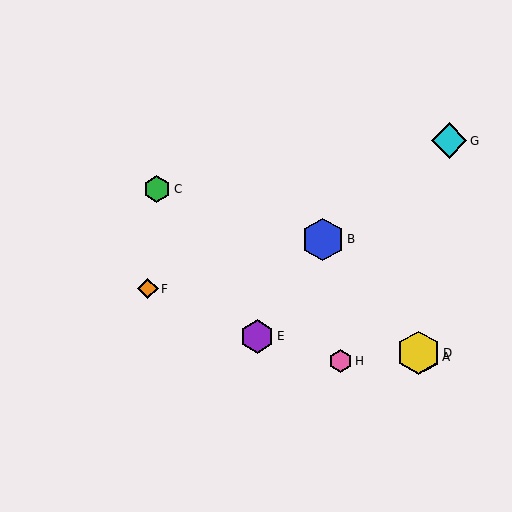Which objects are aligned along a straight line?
Objects A, C, D are aligned along a straight line.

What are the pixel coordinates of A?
Object A is at (425, 357).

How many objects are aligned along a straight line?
3 objects (A, C, D) are aligned along a straight line.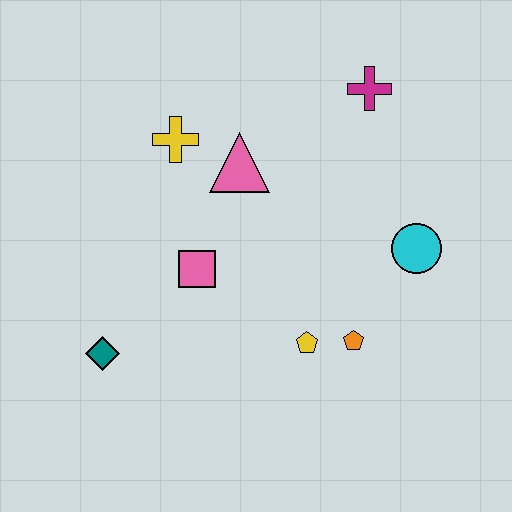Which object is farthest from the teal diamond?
The magenta cross is farthest from the teal diamond.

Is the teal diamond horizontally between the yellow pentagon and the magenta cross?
No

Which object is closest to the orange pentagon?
The yellow pentagon is closest to the orange pentagon.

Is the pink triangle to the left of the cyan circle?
Yes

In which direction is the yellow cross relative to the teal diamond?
The yellow cross is above the teal diamond.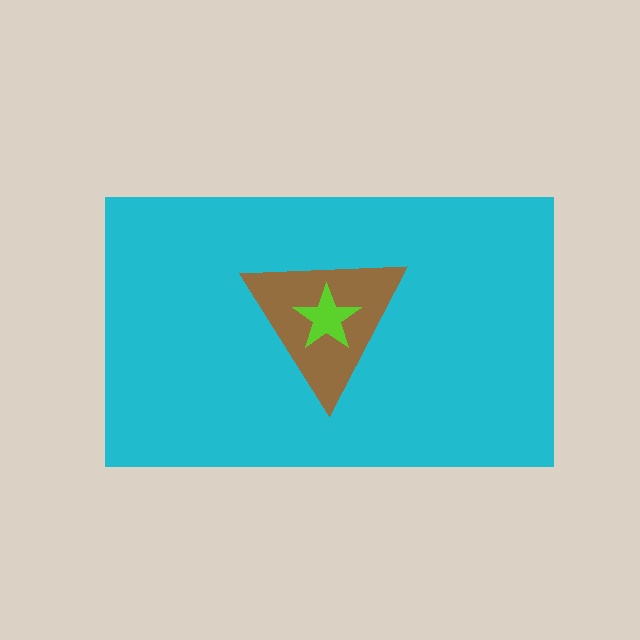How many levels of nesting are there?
3.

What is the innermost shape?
The lime star.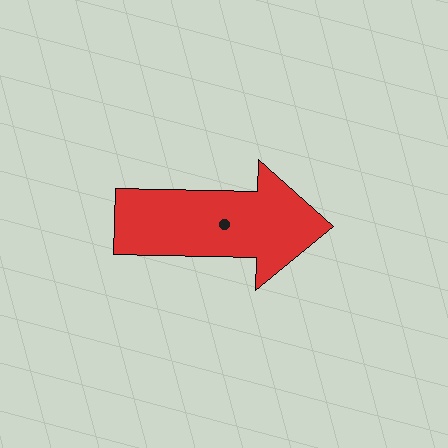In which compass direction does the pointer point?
East.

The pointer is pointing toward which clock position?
Roughly 3 o'clock.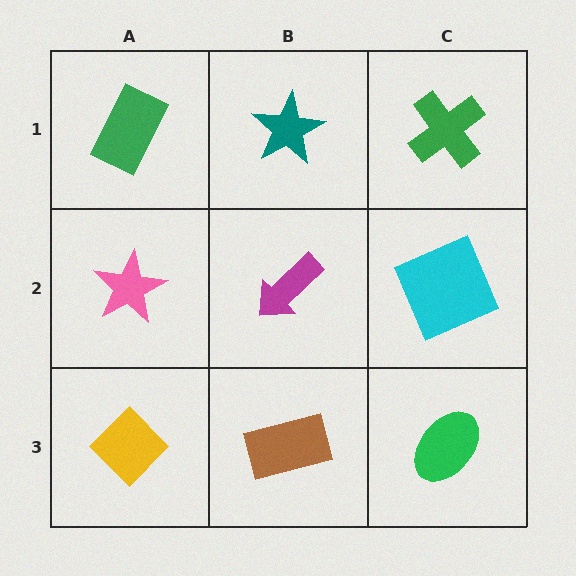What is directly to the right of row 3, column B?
A green ellipse.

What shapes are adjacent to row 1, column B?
A magenta arrow (row 2, column B), a green rectangle (row 1, column A), a green cross (row 1, column C).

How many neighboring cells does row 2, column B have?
4.